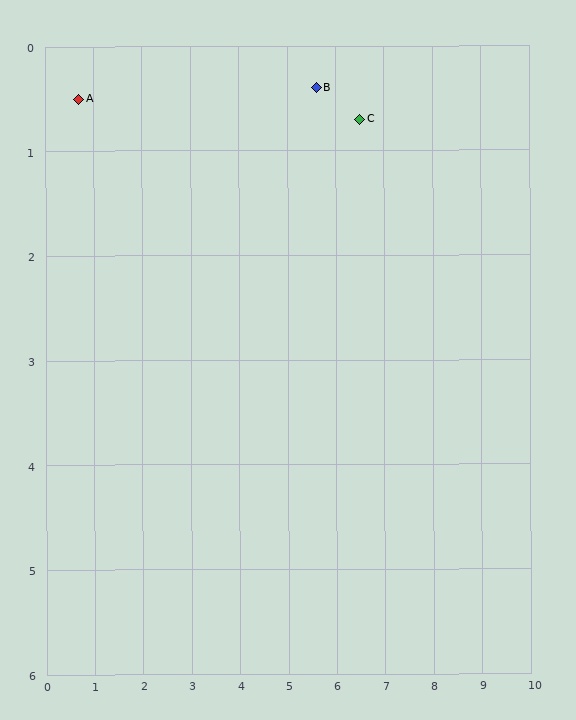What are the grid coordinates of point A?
Point A is at approximately (0.7, 0.5).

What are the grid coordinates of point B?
Point B is at approximately (5.6, 0.4).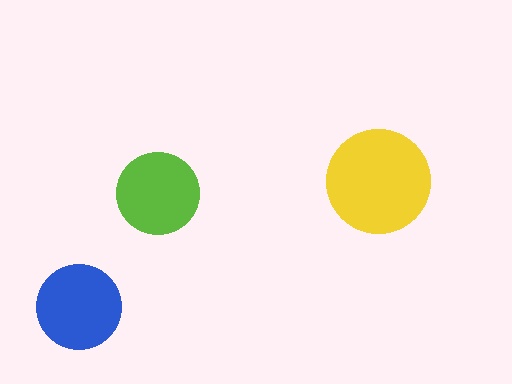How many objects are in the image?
There are 3 objects in the image.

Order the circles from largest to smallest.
the yellow one, the blue one, the lime one.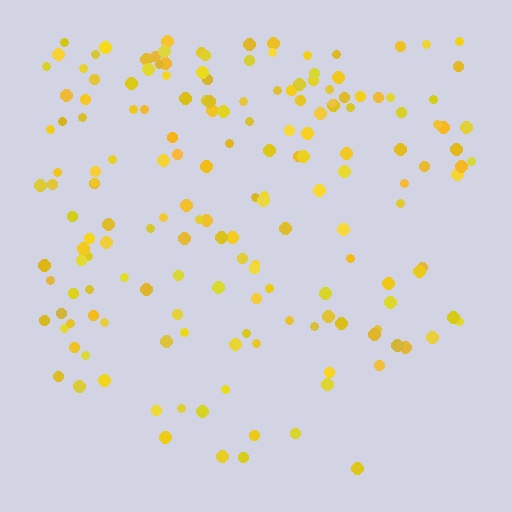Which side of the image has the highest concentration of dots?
The top.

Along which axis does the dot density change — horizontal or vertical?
Vertical.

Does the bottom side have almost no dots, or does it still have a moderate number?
Still a moderate number, just noticeably fewer than the top.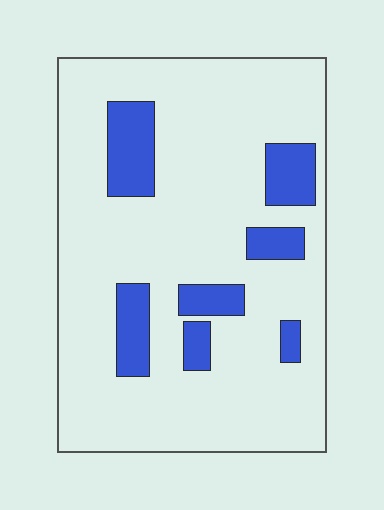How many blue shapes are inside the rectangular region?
7.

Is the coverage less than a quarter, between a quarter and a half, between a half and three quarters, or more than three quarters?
Less than a quarter.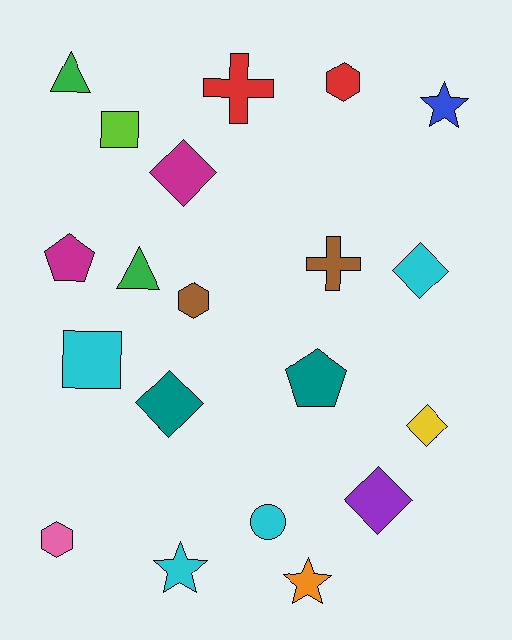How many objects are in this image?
There are 20 objects.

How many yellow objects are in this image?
There is 1 yellow object.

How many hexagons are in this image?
There are 3 hexagons.